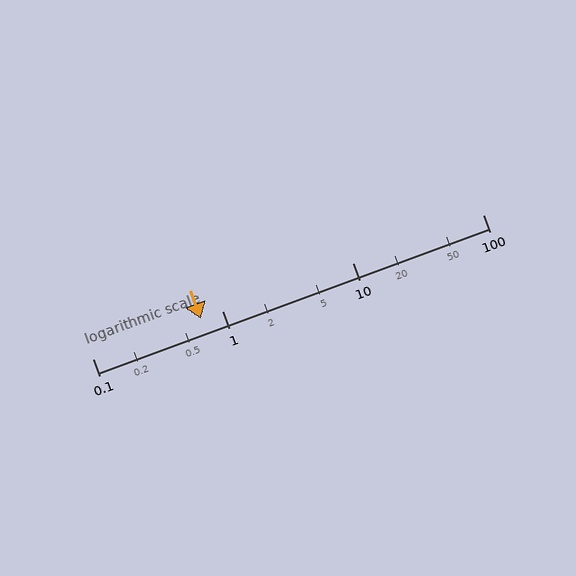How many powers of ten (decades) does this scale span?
The scale spans 3 decades, from 0.1 to 100.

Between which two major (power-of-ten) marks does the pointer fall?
The pointer is between 0.1 and 1.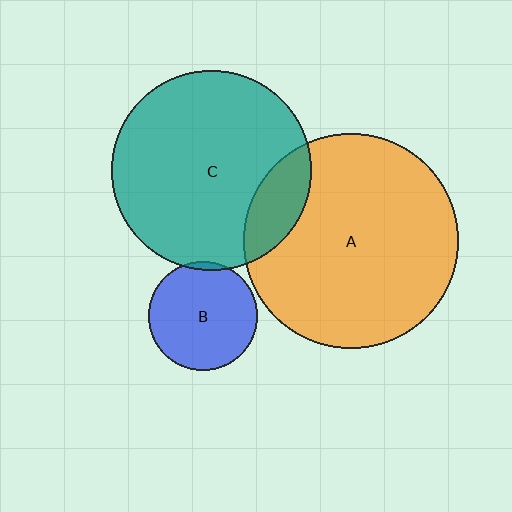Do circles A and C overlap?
Yes.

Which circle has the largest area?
Circle A (orange).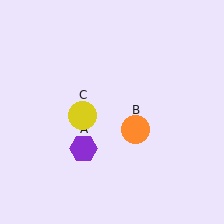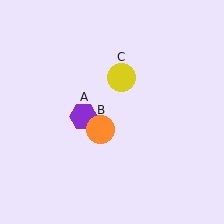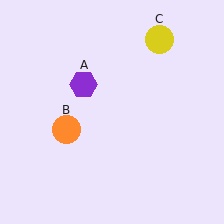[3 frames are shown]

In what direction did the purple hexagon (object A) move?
The purple hexagon (object A) moved up.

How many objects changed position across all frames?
3 objects changed position: purple hexagon (object A), orange circle (object B), yellow circle (object C).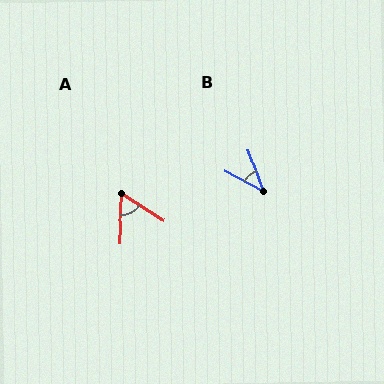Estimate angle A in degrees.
Approximately 60 degrees.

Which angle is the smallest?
B, at approximately 43 degrees.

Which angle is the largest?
A, at approximately 60 degrees.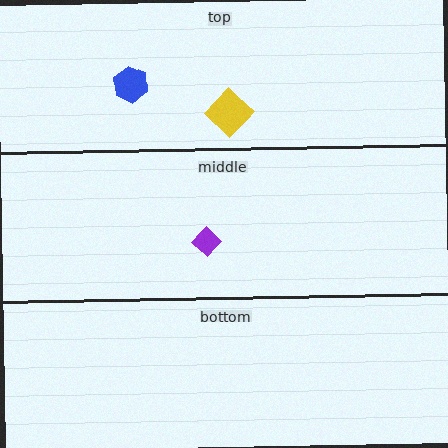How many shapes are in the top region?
2.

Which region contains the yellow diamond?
The top region.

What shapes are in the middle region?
The purple diamond.